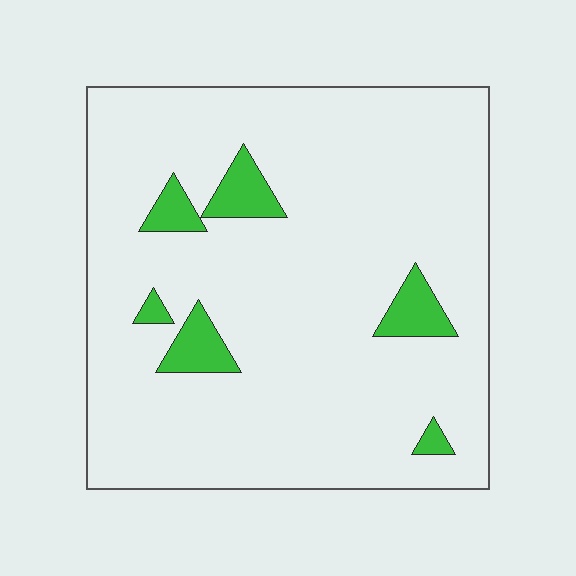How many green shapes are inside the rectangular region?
6.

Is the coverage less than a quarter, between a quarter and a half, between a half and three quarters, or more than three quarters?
Less than a quarter.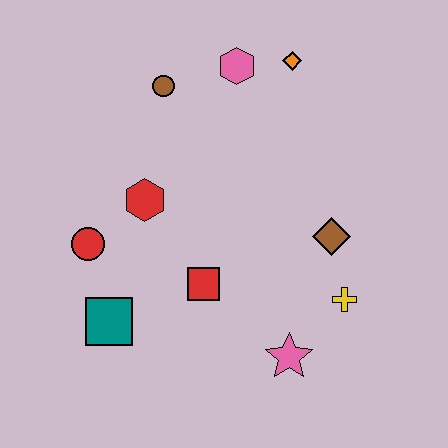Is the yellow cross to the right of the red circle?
Yes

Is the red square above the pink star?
Yes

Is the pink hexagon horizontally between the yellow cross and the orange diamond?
No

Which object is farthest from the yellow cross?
The brown circle is farthest from the yellow cross.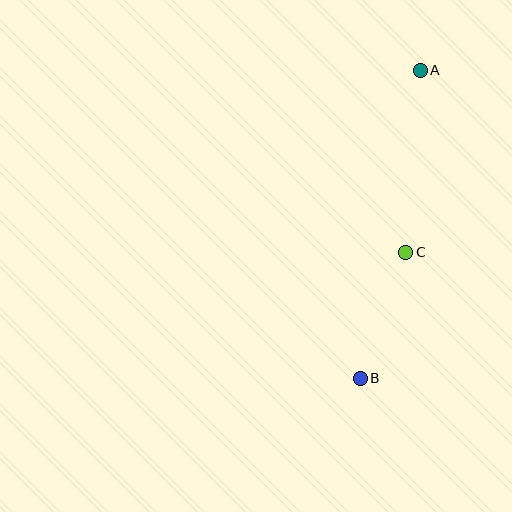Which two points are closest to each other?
Points B and C are closest to each other.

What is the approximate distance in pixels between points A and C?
The distance between A and C is approximately 183 pixels.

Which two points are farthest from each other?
Points A and B are farthest from each other.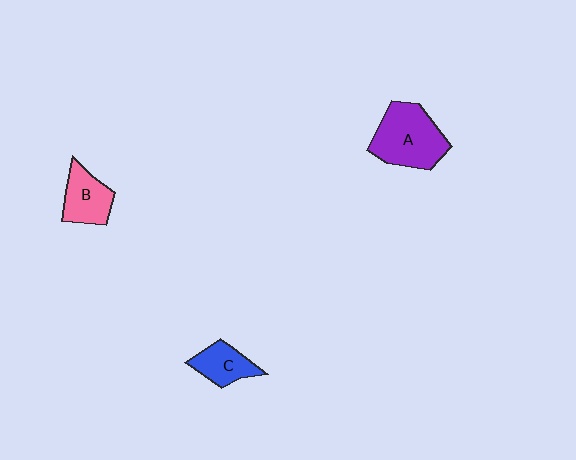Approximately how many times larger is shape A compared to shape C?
Approximately 1.9 times.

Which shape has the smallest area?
Shape C (blue).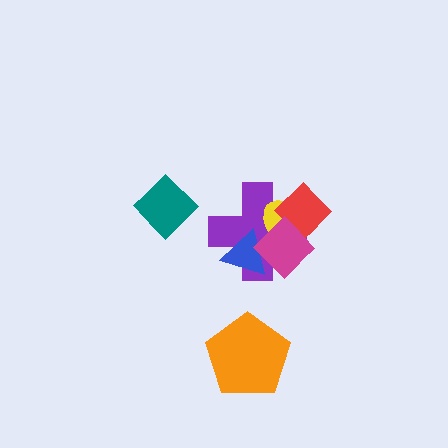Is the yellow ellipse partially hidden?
Yes, it is partially covered by another shape.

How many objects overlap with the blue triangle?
3 objects overlap with the blue triangle.